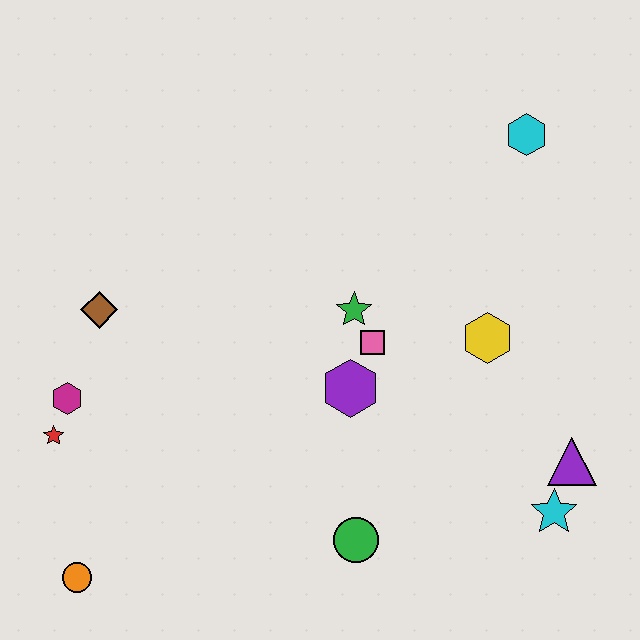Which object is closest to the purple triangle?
The cyan star is closest to the purple triangle.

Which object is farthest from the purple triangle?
The red star is farthest from the purple triangle.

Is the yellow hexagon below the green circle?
No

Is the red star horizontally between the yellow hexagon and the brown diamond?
No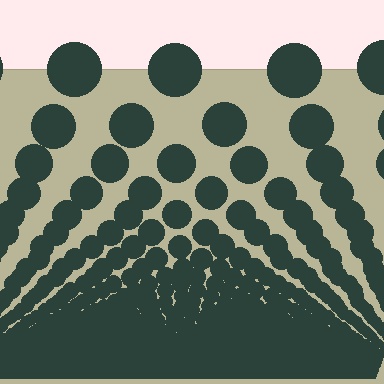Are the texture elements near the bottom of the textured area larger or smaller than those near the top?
Smaller. The gradient is inverted — elements near the bottom are smaller and denser.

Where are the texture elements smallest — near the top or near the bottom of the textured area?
Near the bottom.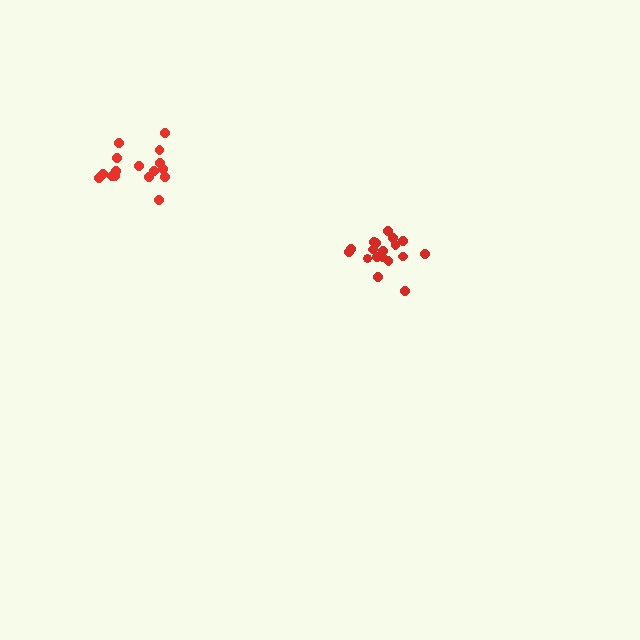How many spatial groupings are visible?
There are 2 spatial groupings.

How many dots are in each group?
Group 1: 16 dots, Group 2: 18 dots (34 total).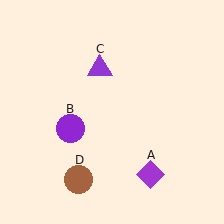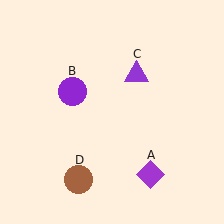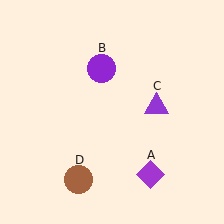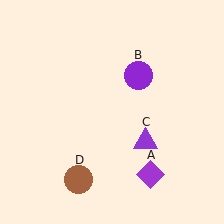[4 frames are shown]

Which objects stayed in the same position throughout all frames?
Purple diamond (object A) and brown circle (object D) remained stationary.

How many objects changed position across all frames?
2 objects changed position: purple circle (object B), purple triangle (object C).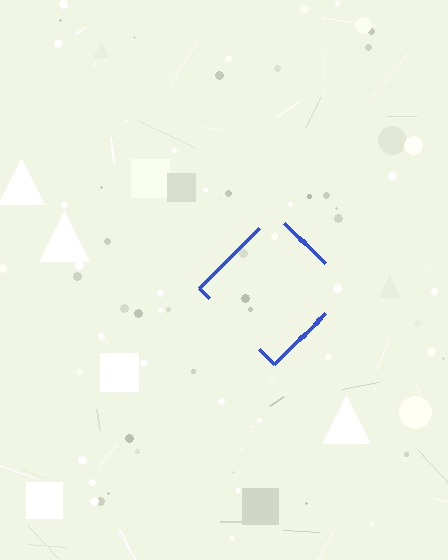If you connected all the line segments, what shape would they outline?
They would outline a diamond.